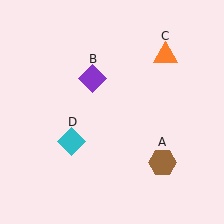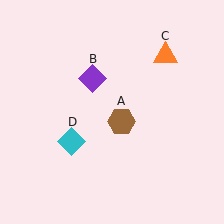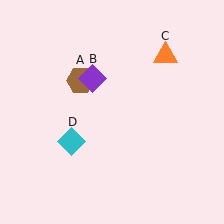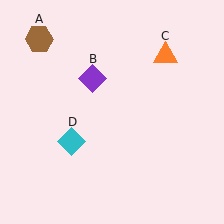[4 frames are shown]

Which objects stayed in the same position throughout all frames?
Purple diamond (object B) and orange triangle (object C) and cyan diamond (object D) remained stationary.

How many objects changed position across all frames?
1 object changed position: brown hexagon (object A).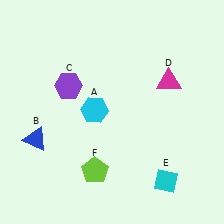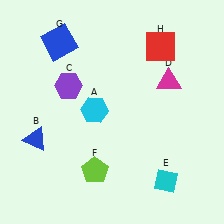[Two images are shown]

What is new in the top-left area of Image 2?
A blue square (G) was added in the top-left area of Image 2.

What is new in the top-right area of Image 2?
A red square (H) was added in the top-right area of Image 2.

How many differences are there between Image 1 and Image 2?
There are 2 differences between the two images.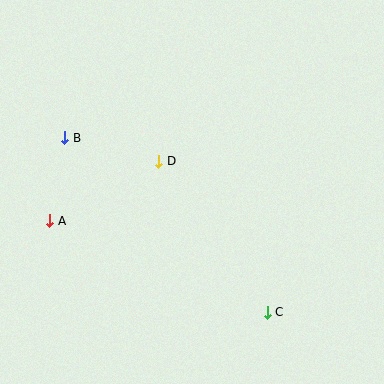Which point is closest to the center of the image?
Point D at (159, 161) is closest to the center.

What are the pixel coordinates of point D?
Point D is at (159, 161).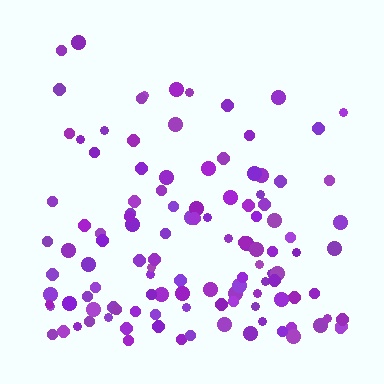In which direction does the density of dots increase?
From top to bottom, with the bottom side densest.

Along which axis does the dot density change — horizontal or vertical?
Vertical.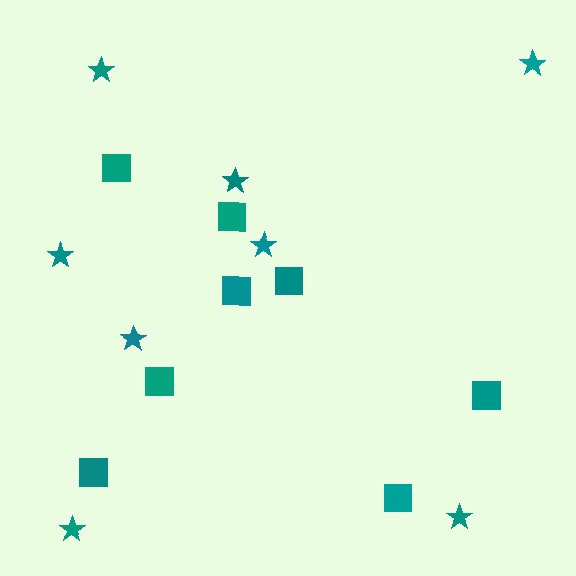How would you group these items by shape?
There are 2 groups: one group of stars (8) and one group of squares (8).